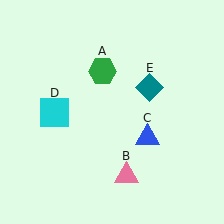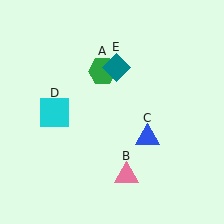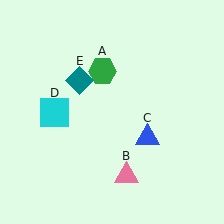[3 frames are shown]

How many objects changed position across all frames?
1 object changed position: teal diamond (object E).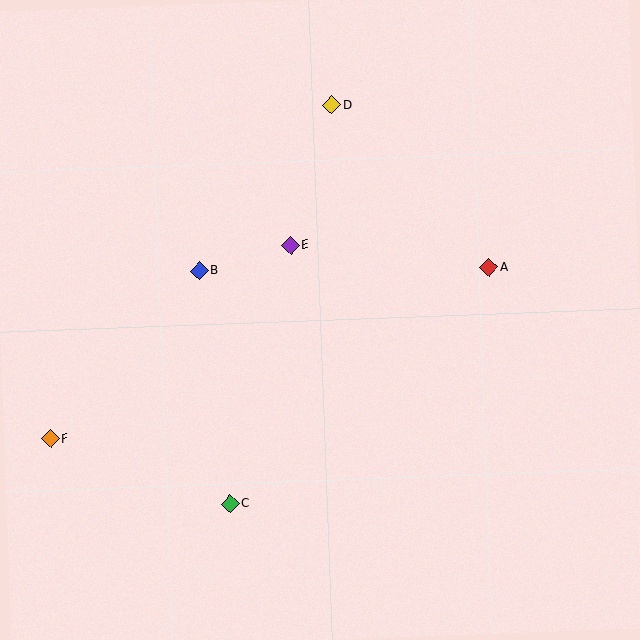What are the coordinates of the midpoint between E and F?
The midpoint between E and F is at (171, 342).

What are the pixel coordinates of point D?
Point D is at (332, 105).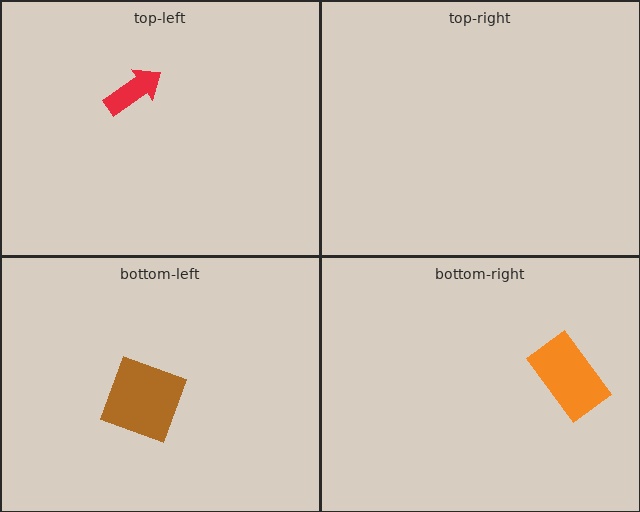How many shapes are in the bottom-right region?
1.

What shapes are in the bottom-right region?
The orange rectangle.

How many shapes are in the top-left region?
1.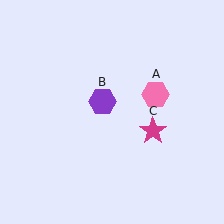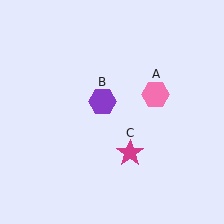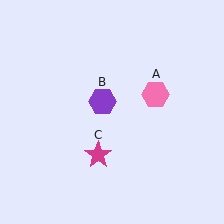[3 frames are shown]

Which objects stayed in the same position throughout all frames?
Pink hexagon (object A) and purple hexagon (object B) remained stationary.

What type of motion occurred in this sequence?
The magenta star (object C) rotated clockwise around the center of the scene.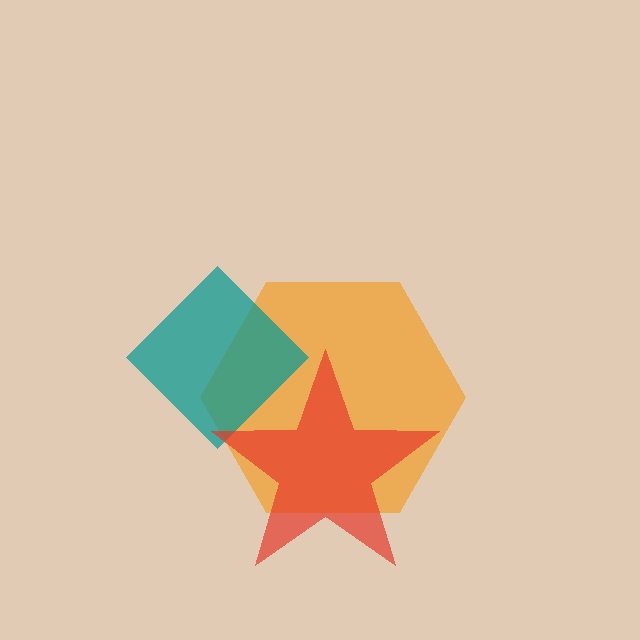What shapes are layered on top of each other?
The layered shapes are: an orange hexagon, a teal diamond, a red star.